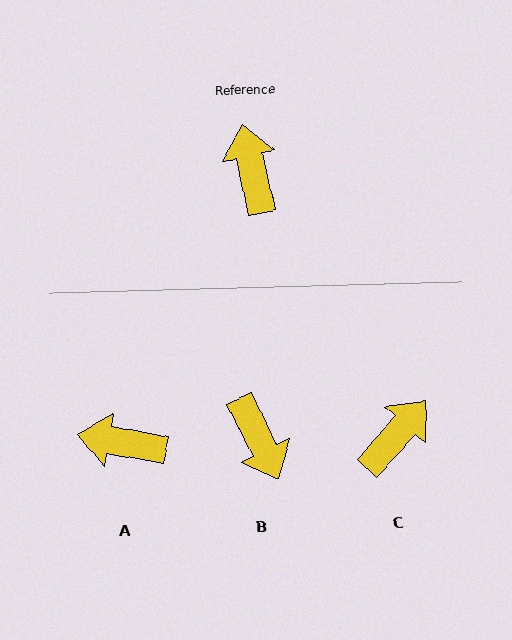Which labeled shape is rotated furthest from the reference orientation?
B, about 167 degrees away.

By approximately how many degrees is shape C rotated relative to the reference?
Approximately 54 degrees clockwise.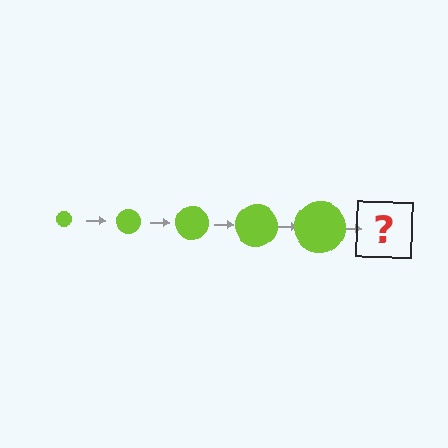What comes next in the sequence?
The next element should be a lime circle, larger than the previous one.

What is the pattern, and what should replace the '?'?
The pattern is that the circle gets progressively larger each step. The '?' should be a lime circle, larger than the previous one.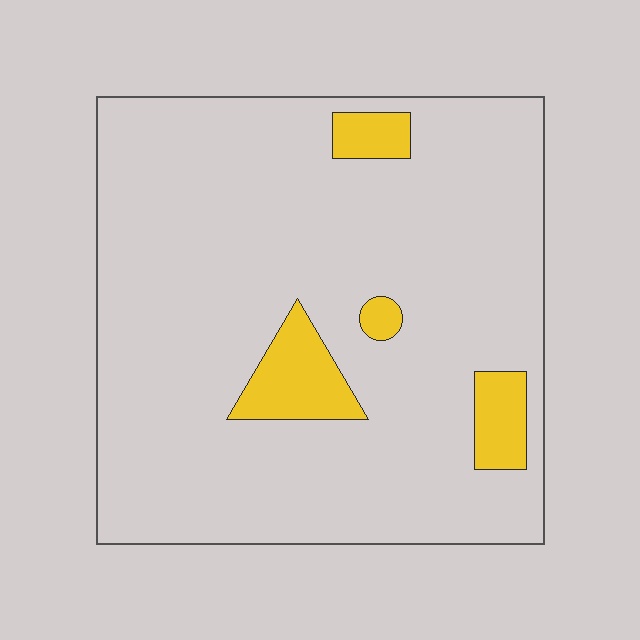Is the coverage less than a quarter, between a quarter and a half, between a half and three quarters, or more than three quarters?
Less than a quarter.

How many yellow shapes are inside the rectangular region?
4.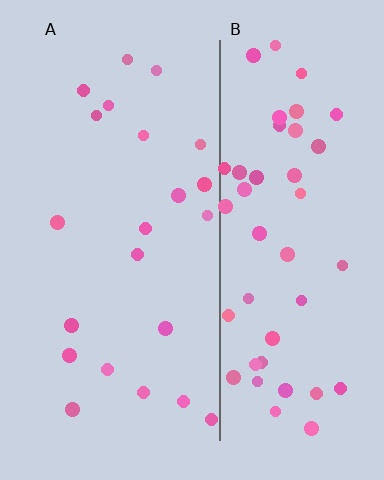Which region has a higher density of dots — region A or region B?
B (the right).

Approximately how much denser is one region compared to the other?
Approximately 2.2× — region B over region A.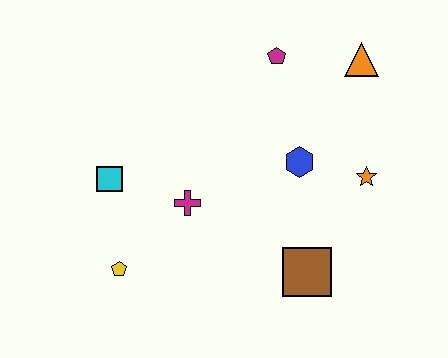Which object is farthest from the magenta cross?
The orange triangle is farthest from the magenta cross.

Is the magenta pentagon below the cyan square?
No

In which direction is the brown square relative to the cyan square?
The brown square is to the right of the cyan square.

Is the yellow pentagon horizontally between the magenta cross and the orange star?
No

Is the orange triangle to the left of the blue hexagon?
No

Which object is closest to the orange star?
The blue hexagon is closest to the orange star.